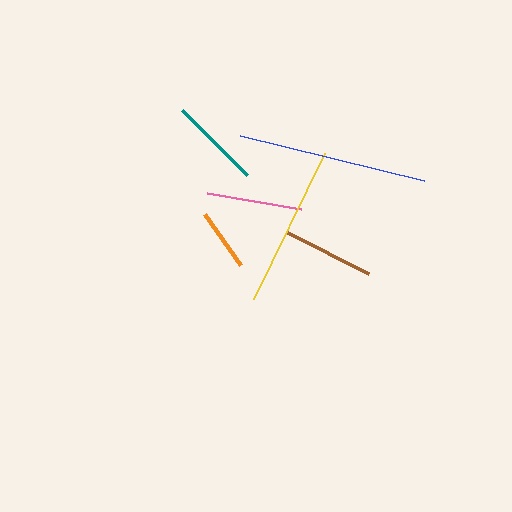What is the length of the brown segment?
The brown segment is approximately 90 pixels long.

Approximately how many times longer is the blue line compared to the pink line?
The blue line is approximately 2.0 times the length of the pink line.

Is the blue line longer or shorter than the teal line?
The blue line is longer than the teal line.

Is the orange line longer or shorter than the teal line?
The teal line is longer than the orange line.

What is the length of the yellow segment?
The yellow segment is approximately 163 pixels long.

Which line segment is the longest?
The blue line is the longest at approximately 189 pixels.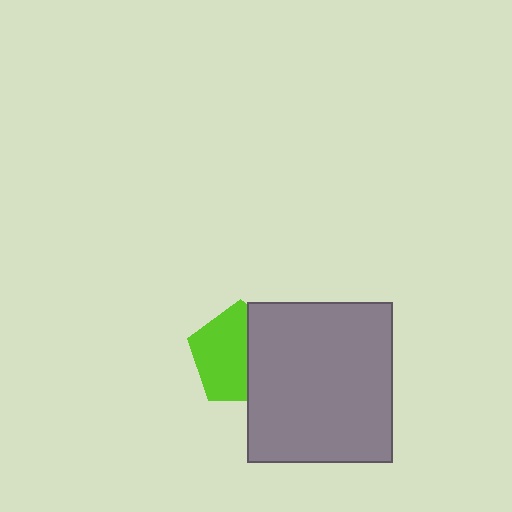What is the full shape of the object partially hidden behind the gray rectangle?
The partially hidden object is a lime pentagon.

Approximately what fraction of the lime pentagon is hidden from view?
Roughly 41% of the lime pentagon is hidden behind the gray rectangle.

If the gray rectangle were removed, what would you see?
You would see the complete lime pentagon.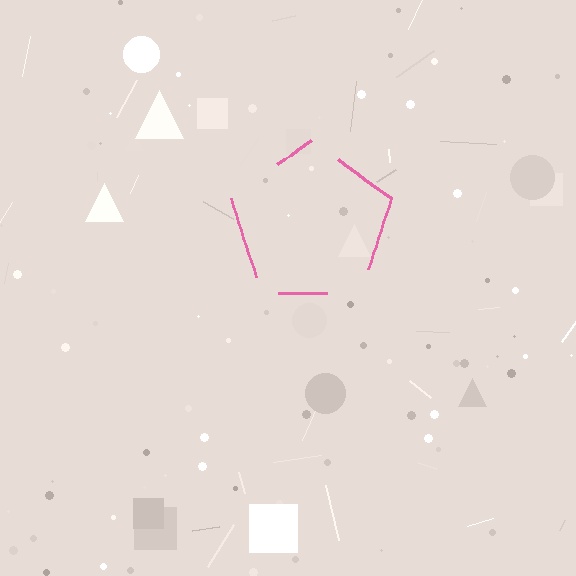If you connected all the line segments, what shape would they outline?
They would outline a pentagon.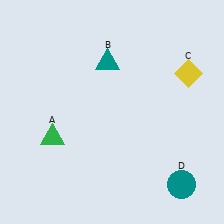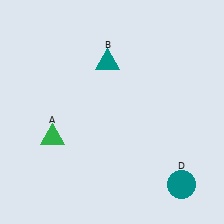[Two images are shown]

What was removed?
The yellow diamond (C) was removed in Image 2.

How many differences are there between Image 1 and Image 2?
There is 1 difference between the two images.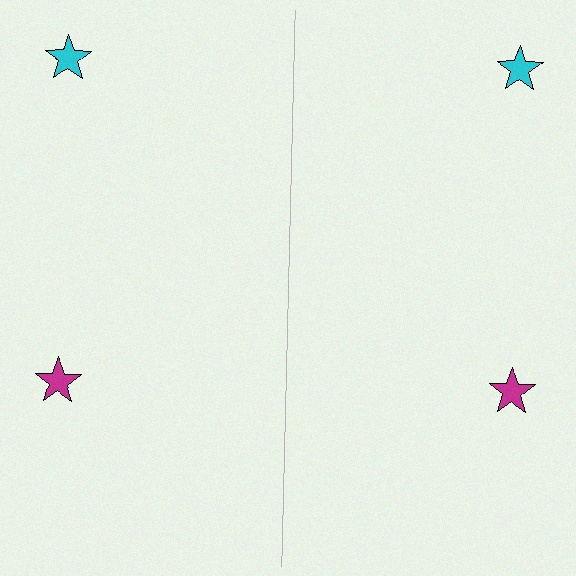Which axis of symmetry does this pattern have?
The pattern has a vertical axis of symmetry running through the center of the image.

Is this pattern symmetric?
Yes, this pattern has bilateral (reflection) symmetry.